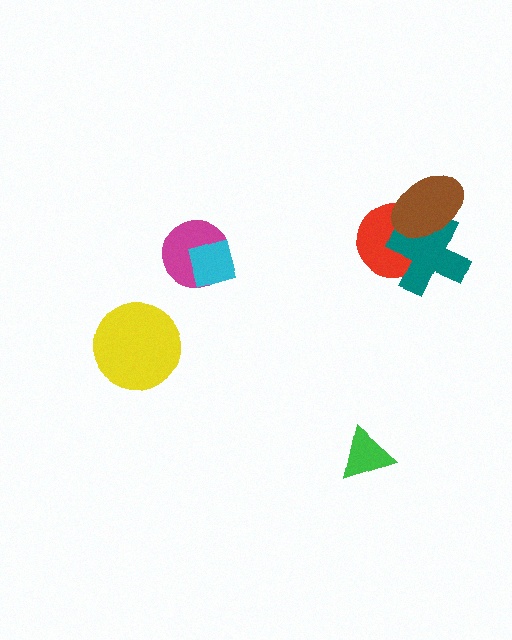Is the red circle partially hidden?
Yes, it is partially covered by another shape.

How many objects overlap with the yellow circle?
0 objects overlap with the yellow circle.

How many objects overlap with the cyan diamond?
1 object overlaps with the cyan diamond.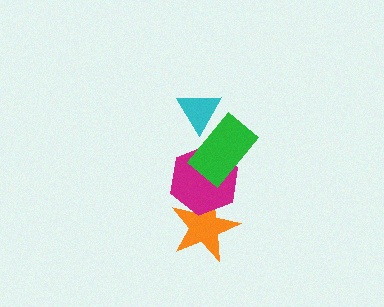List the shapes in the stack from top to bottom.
From top to bottom: the cyan triangle, the green rectangle, the magenta hexagon, the orange star.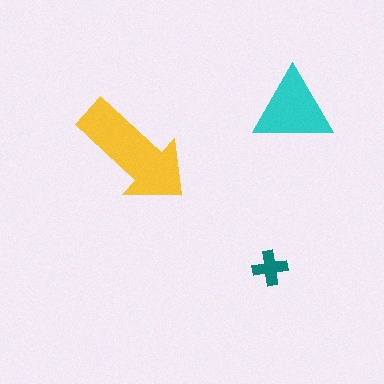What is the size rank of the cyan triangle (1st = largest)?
2nd.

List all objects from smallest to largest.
The teal cross, the cyan triangle, the yellow arrow.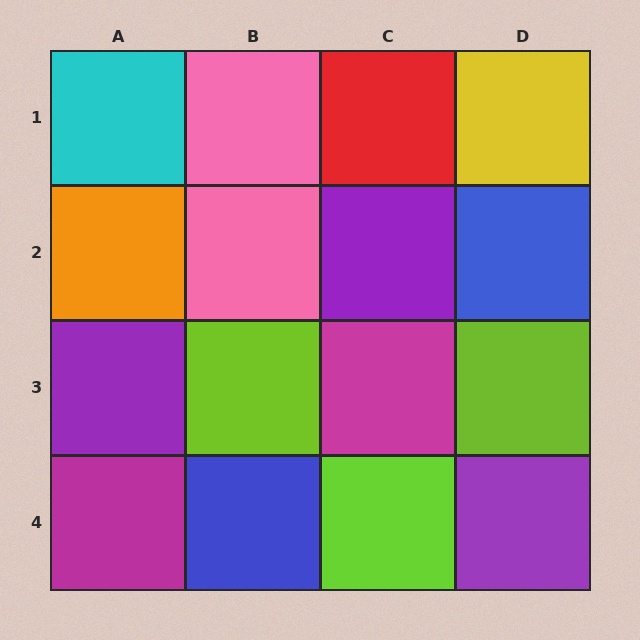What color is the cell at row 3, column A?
Purple.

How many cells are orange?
1 cell is orange.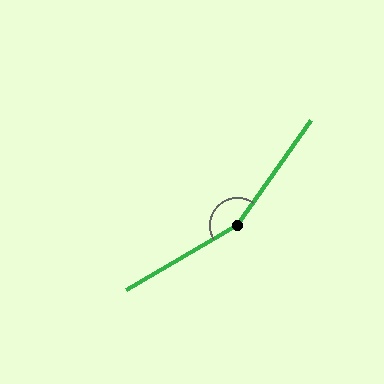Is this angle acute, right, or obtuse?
It is obtuse.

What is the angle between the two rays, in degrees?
Approximately 156 degrees.